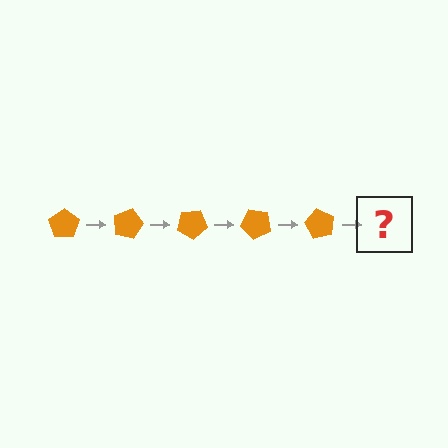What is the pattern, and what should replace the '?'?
The pattern is that the pentagon rotates 15 degrees each step. The '?' should be an orange pentagon rotated 75 degrees.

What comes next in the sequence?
The next element should be an orange pentagon rotated 75 degrees.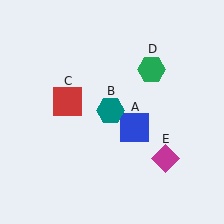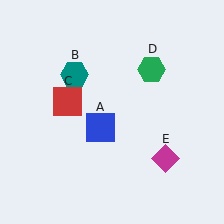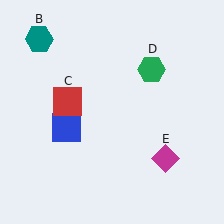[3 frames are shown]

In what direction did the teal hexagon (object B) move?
The teal hexagon (object B) moved up and to the left.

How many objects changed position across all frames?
2 objects changed position: blue square (object A), teal hexagon (object B).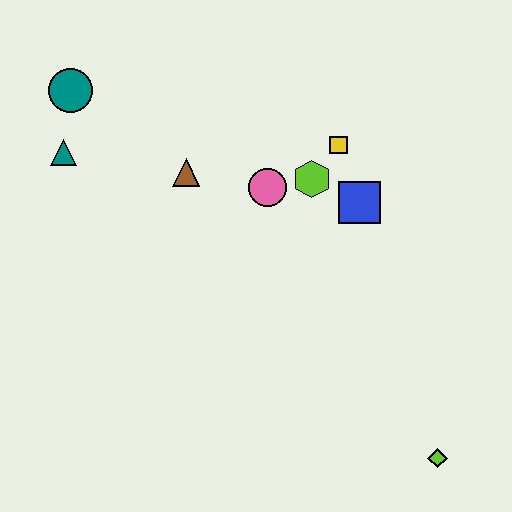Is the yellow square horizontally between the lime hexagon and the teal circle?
No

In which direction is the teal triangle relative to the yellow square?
The teal triangle is to the left of the yellow square.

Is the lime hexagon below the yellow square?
Yes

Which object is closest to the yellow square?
The lime hexagon is closest to the yellow square.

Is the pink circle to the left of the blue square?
Yes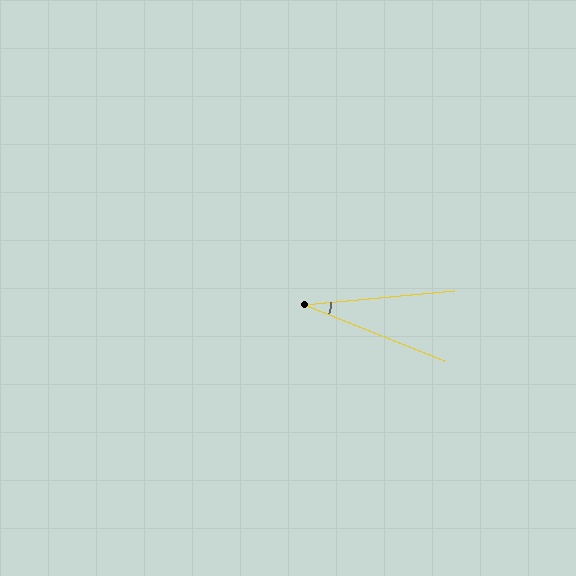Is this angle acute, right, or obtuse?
It is acute.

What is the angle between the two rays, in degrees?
Approximately 27 degrees.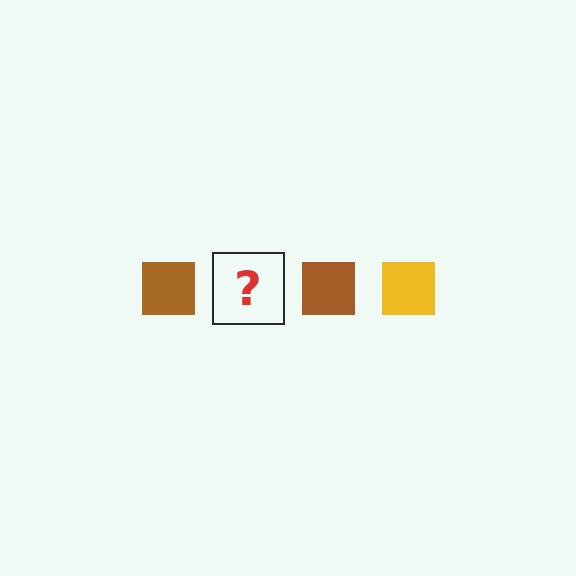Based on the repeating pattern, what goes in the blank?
The blank should be a yellow square.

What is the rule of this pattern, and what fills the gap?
The rule is that the pattern cycles through brown, yellow squares. The gap should be filled with a yellow square.